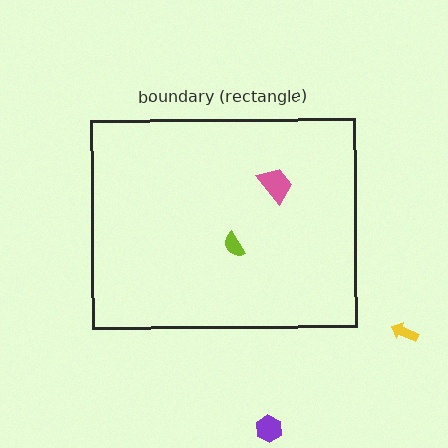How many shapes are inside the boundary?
2 inside, 2 outside.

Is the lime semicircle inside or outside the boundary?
Inside.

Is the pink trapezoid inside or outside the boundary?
Inside.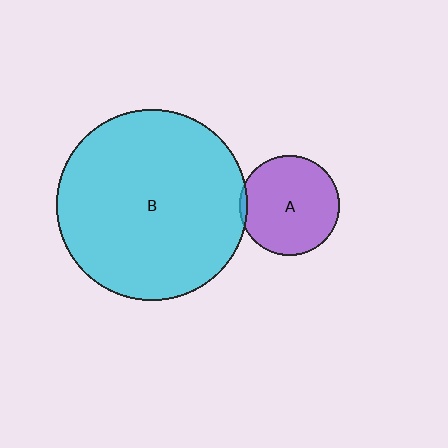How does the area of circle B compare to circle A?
Approximately 3.6 times.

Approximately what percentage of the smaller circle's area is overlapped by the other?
Approximately 5%.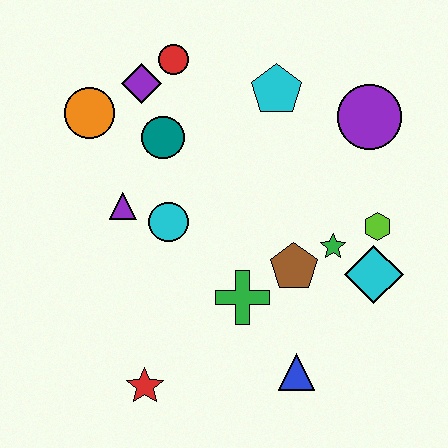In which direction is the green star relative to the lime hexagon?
The green star is to the left of the lime hexagon.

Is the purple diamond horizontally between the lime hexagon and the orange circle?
Yes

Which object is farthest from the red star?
The purple circle is farthest from the red star.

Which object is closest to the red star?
The green cross is closest to the red star.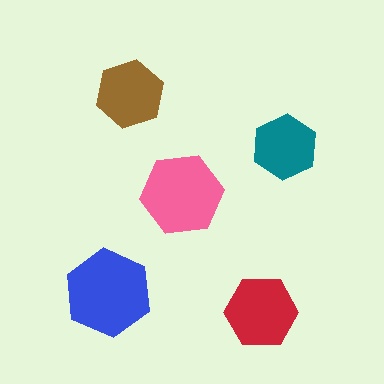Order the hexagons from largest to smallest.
the blue one, the pink one, the red one, the brown one, the teal one.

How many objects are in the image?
There are 5 objects in the image.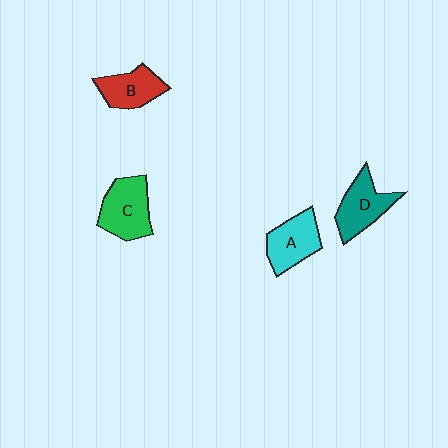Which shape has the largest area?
Shape C (green).